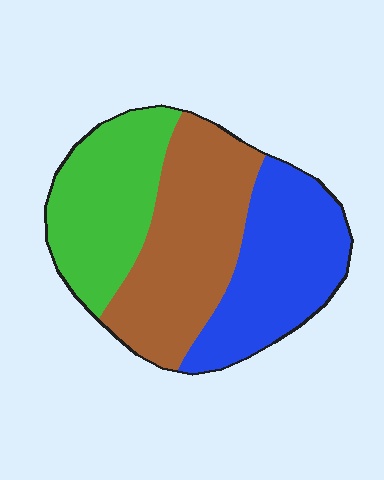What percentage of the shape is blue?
Blue takes up between a sixth and a third of the shape.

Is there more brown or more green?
Brown.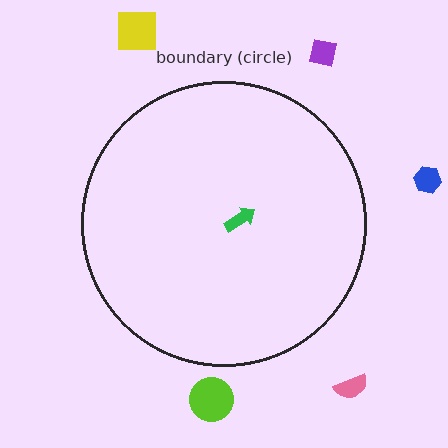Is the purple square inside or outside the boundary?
Outside.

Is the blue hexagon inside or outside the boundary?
Outside.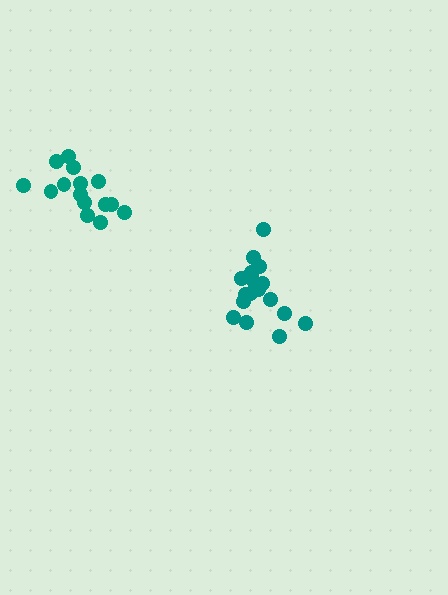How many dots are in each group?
Group 1: 17 dots, Group 2: 15 dots (32 total).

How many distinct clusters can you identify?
There are 2 distinct clusters.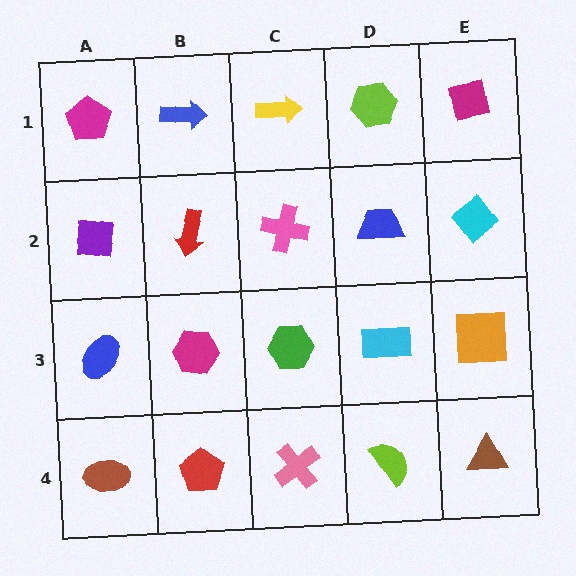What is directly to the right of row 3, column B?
A green hexagon.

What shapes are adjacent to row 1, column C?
A pink cross (row 2, column C), a blue arrow (row 1, column B), a lime hexagon (row 1, column D).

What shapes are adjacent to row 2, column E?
A magenta square (row 1, column E), an orange square (row 3, column E), a blue trapezoid (row 2, column D).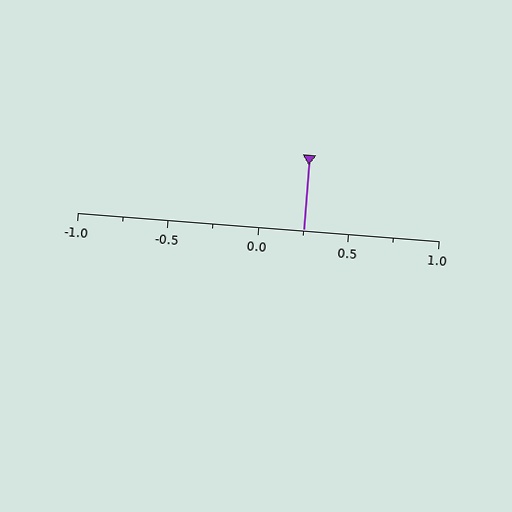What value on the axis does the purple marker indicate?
The marker indicates approximately 0.25.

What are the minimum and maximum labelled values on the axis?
The axis runs from -1.0 to 1.0.